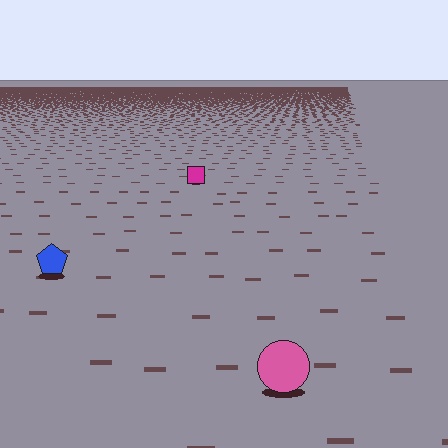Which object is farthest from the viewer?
The magenta square is farthest from the viewer. It appears smaller and the ground texture around it is denser.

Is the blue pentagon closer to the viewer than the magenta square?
Yes. The blue pentagon is closer — you can tell from the texture gradient: the ground texture is coarser near it.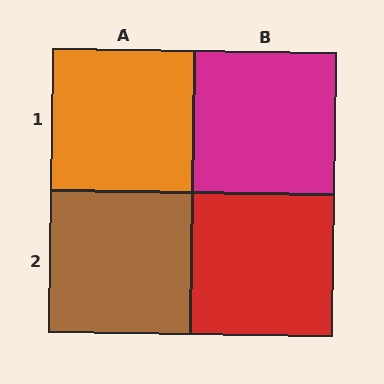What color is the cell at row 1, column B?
Magenta.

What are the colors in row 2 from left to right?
Brown, red.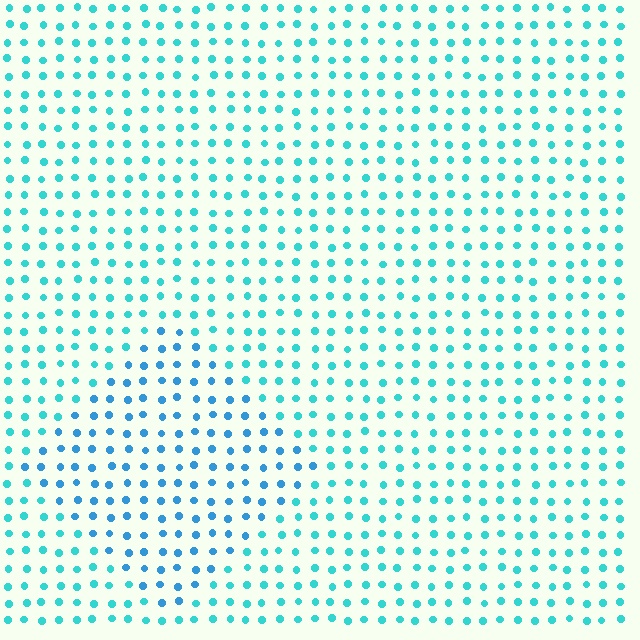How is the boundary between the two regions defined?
The boundary is defined purely by a slight shift in hue (about 26 degrees). Spacing, size, and orientation are identical on both sides.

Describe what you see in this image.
The image is filled with small cyan elements in a uniform arrangement. A diamond-shaped region is visible where the elements are tinted to a slightly different hue, forming a subtle color boundary.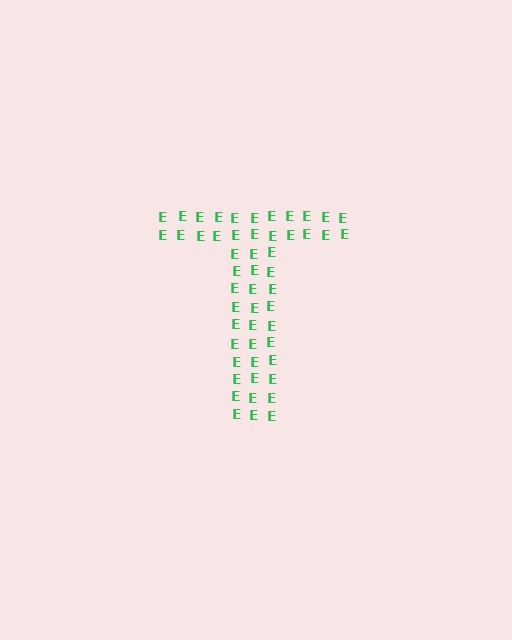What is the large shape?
The large shape is the letter T.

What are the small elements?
The small elements are letter E's.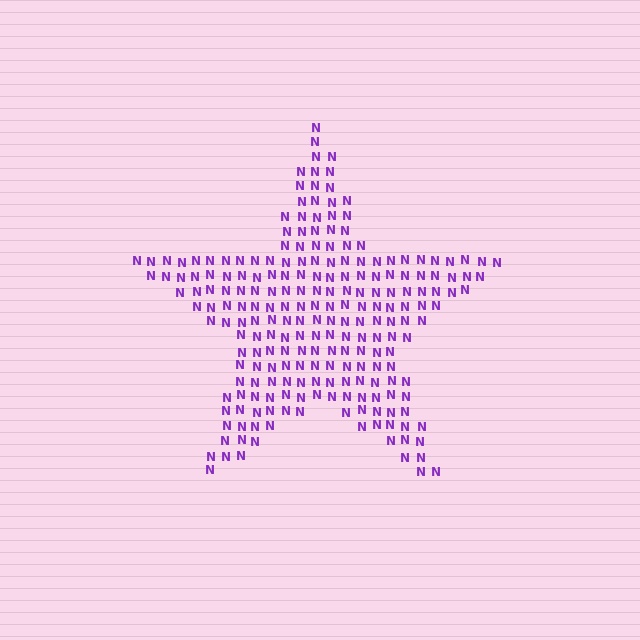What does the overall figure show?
The overall figure shows a star.